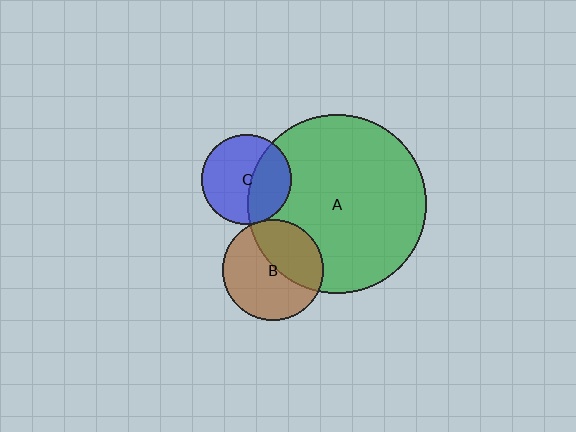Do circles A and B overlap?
Yes.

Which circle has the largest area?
Circle A (green).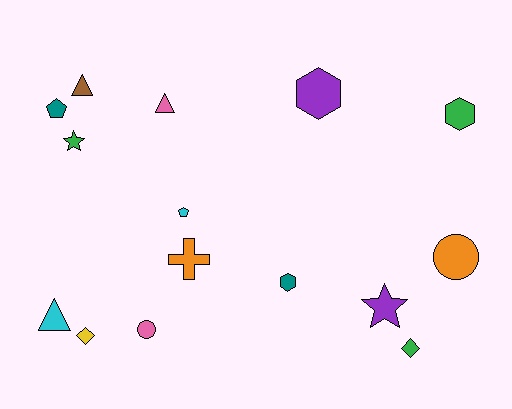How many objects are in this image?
There are 15 objects.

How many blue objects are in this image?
There are no blue objects.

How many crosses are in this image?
There is 1 cross.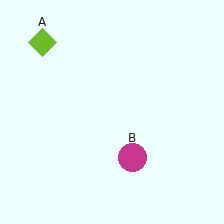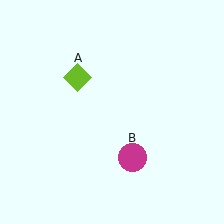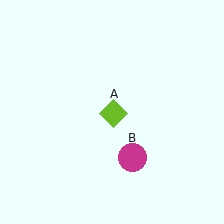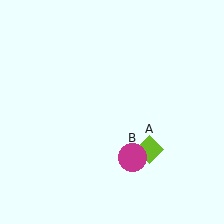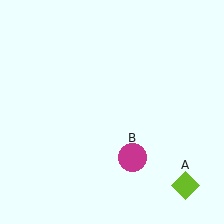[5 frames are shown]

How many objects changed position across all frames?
1 object changed position: lime diamond (object A).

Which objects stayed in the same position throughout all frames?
Magenta circle (object B) remained stationary.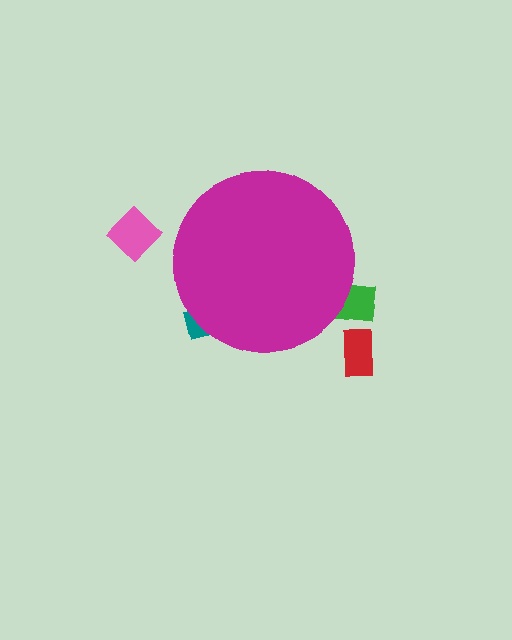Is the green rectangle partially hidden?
Yes, the green rectangle is partially hidden behind the magenta circle.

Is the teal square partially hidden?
Yes, the teal square is partially hidden behind the magenta circle.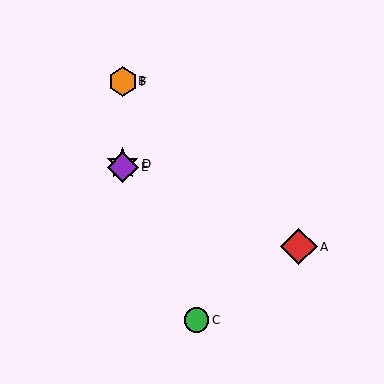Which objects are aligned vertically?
Objects B, D, E, F are aligned vertically.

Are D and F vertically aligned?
Yes, both are at x≈123.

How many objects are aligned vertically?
4 objects (B, D, E, F) are aligned vertically.